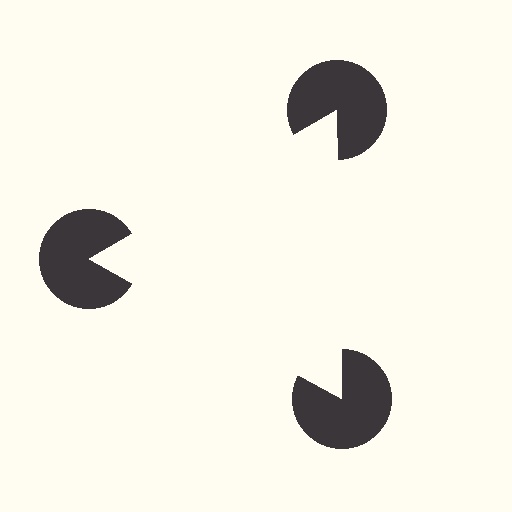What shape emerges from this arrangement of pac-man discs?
An illusory triangle — its edges are inferred from the aligned wedge cuts in the pac-man discs, not physically drawn.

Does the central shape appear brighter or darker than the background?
It typically appears slightly brighter than the background, even though no actual brightness change is drawn.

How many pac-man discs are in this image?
There are 3 — one at each vertex of the illusory triangle.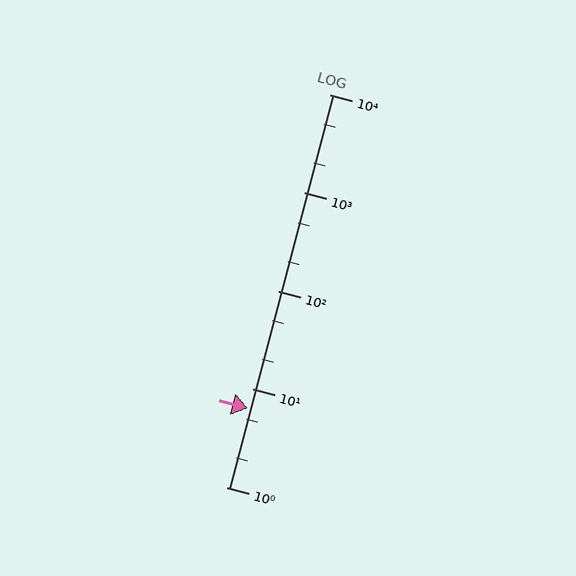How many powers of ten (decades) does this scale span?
The scale spans 4 decades, from 1 to 10000.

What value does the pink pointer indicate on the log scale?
The pointer indicates approximately 6.3.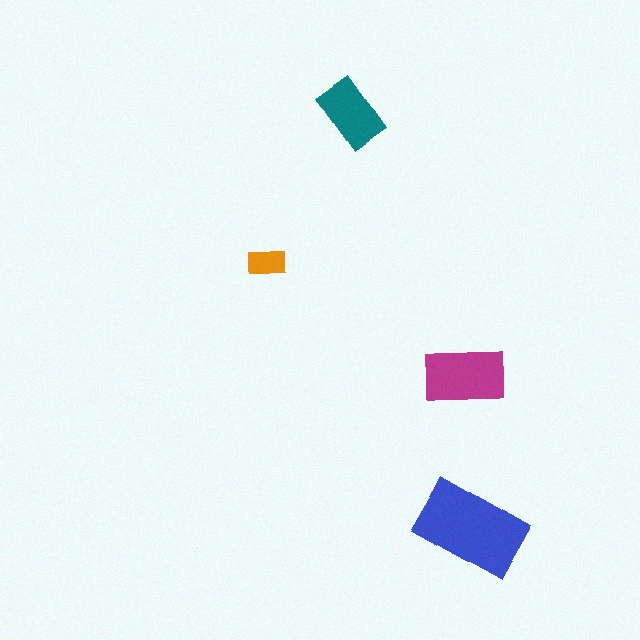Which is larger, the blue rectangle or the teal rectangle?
The blue one.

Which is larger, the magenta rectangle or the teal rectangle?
The magenta one.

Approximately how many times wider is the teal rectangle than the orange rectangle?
About 2 times wider.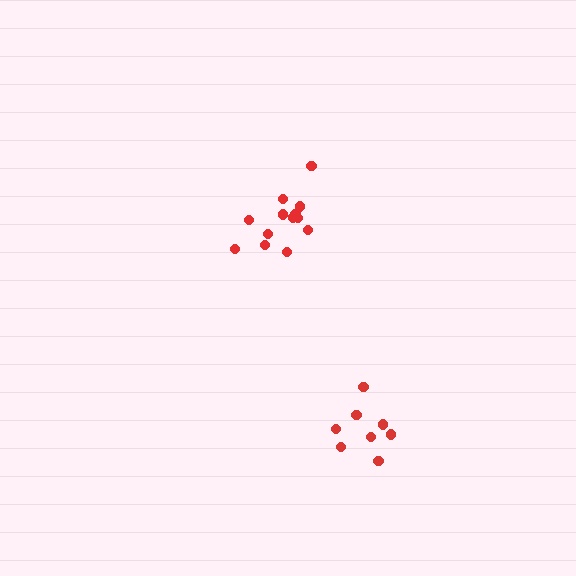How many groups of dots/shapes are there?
There are 2 groups.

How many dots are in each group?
Group 1: 13 dots, Group 2: 8 dots (21 total).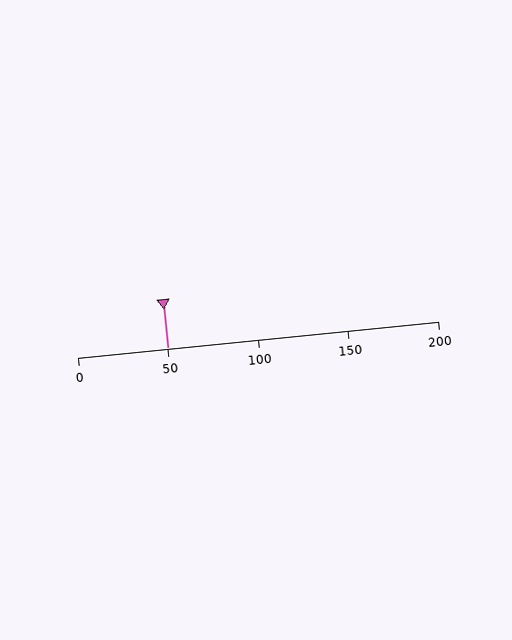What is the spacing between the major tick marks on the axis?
The major ticks are spaced 50 apart.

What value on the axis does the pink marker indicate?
The marker indicates approximately 50.